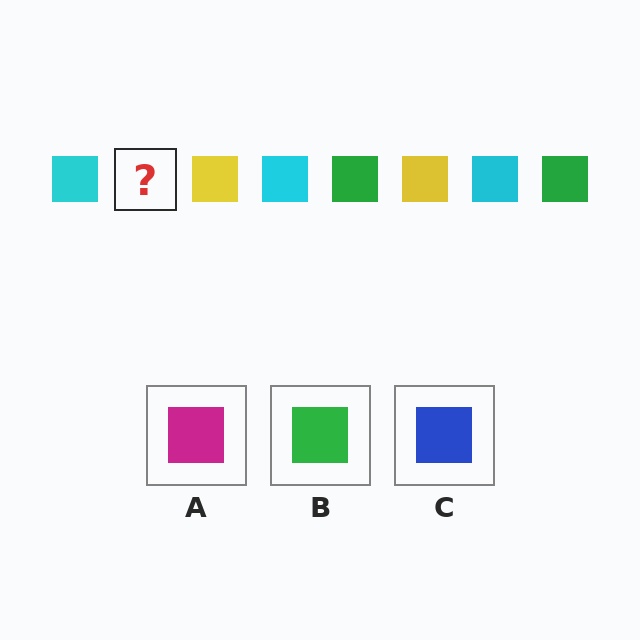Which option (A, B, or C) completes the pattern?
B.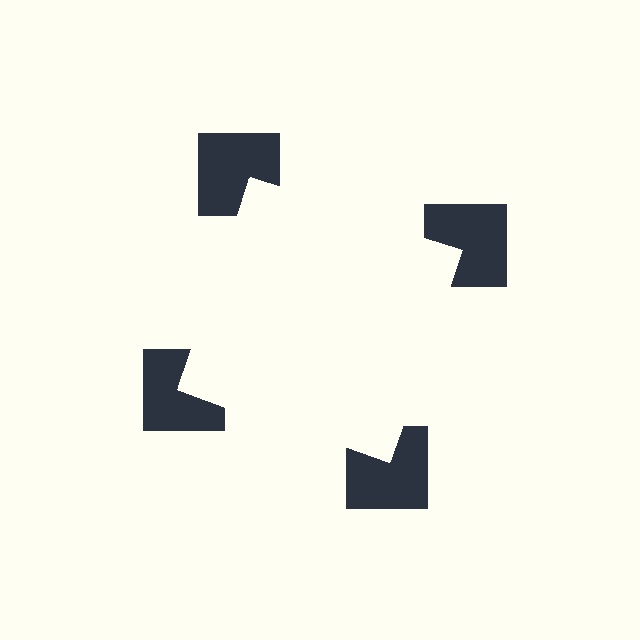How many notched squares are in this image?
There are 4 — one at each vertex of the illusory square.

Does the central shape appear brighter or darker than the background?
It typically appears slightly brighter than the background, even though no actual brightness change is drawn.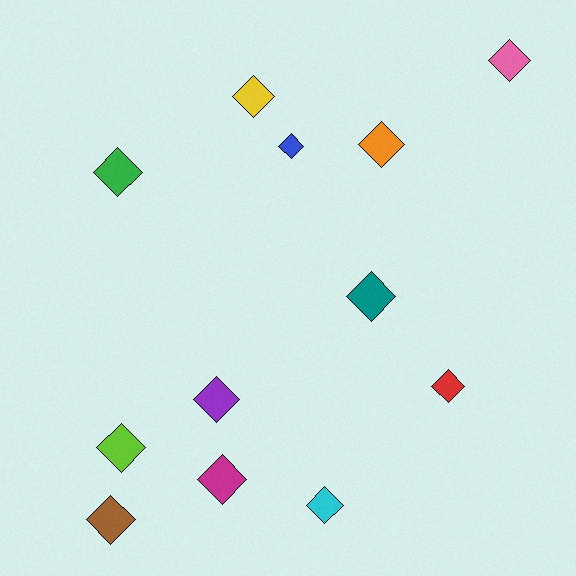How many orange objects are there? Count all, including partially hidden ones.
There is 1 orange object.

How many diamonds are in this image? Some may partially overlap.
There are 12 diamonds.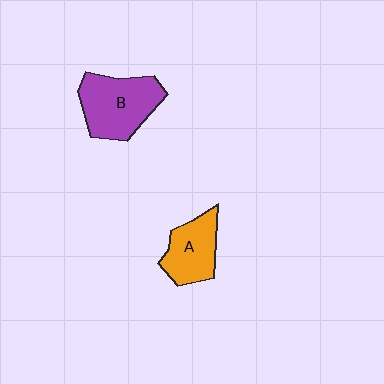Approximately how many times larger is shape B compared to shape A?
Approximately 1.4 times.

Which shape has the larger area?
Shape B (purple).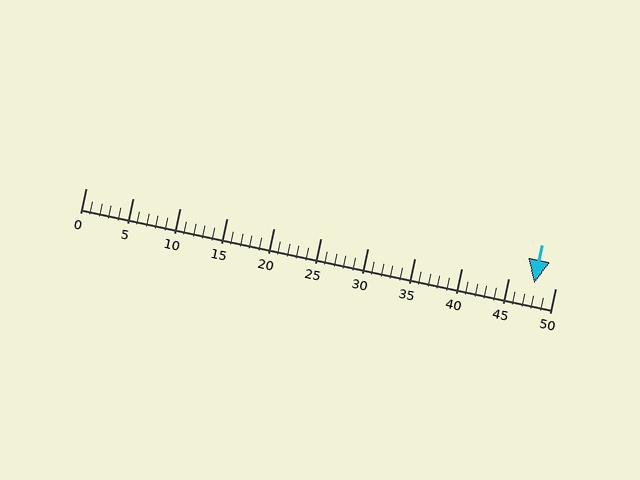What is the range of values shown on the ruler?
The ruler shows values from 0 to 50.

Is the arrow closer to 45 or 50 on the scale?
The arrow is closer to 50.